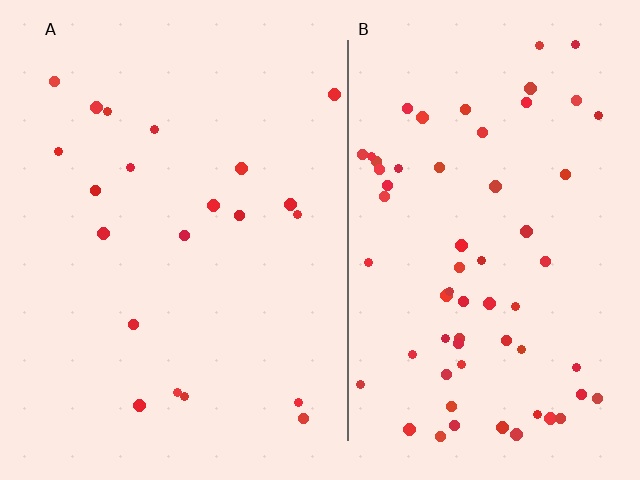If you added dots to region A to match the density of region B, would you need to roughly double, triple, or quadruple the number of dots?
Approximately triple.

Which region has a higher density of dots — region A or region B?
B (the right).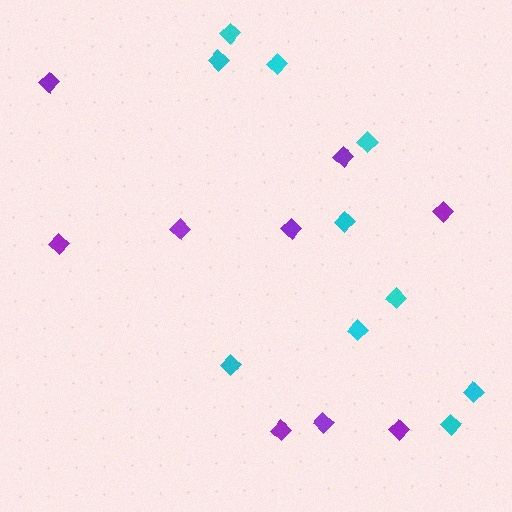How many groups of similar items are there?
There are 2 groups: one group of purple diamonds (9) and one group of cyan diamonds (10).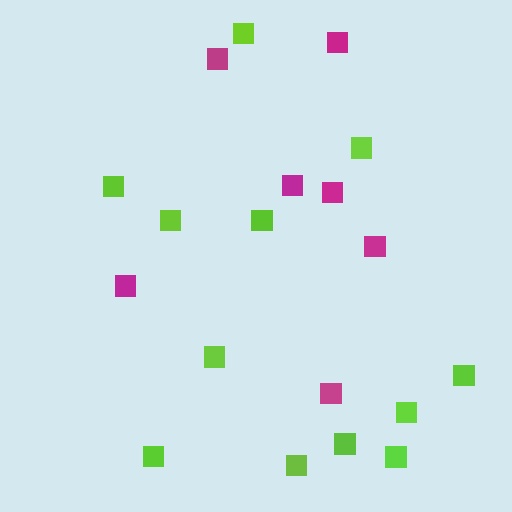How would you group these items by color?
There are 2 groups: one group of lime squares (12) and one group of magenta squares (7).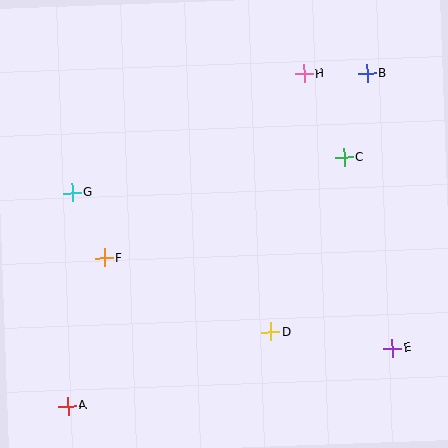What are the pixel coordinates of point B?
Point B is at (367, 73).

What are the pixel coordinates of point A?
Point A is at (68, 406).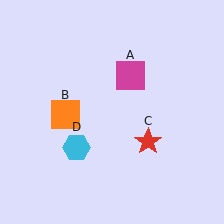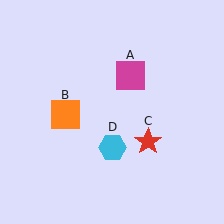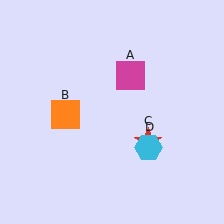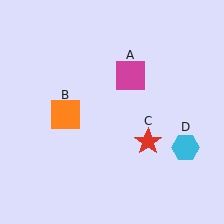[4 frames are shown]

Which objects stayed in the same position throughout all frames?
Magenta square (object A) and orange square (object B) and red star (object C) remained stationary.